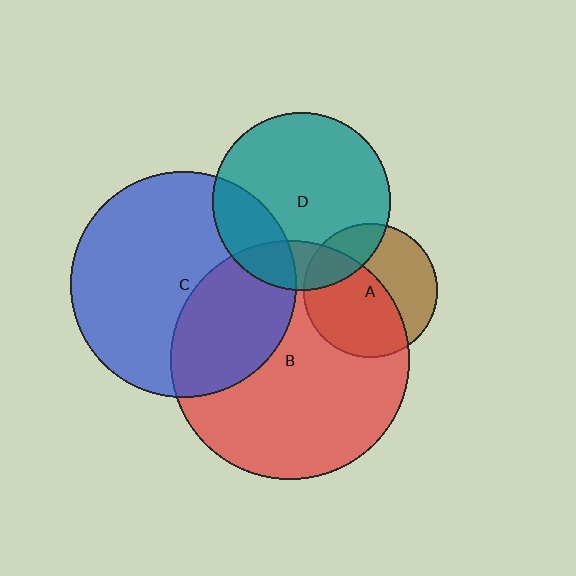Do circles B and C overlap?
Yes.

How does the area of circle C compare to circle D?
Approximately 1.6 times.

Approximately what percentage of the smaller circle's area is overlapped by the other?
Approximately 35%.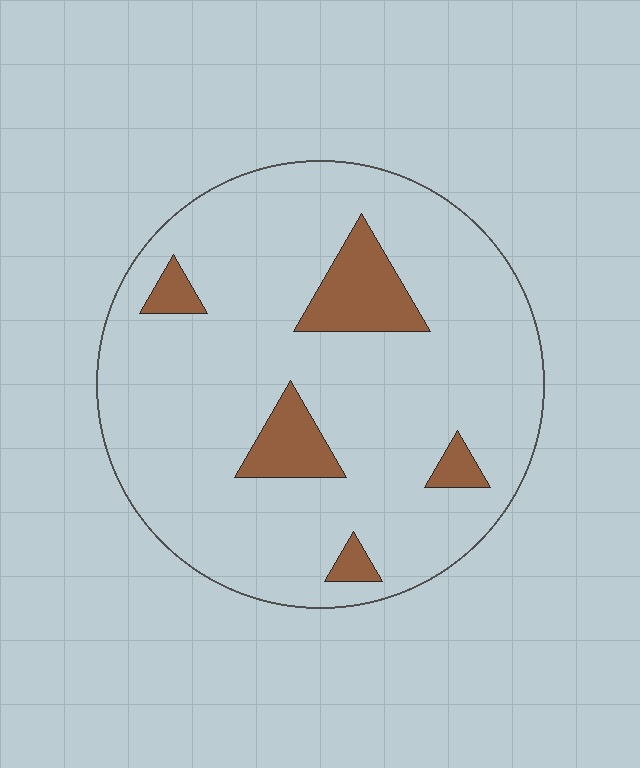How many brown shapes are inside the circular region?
5.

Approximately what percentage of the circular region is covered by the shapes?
Approximately 10%.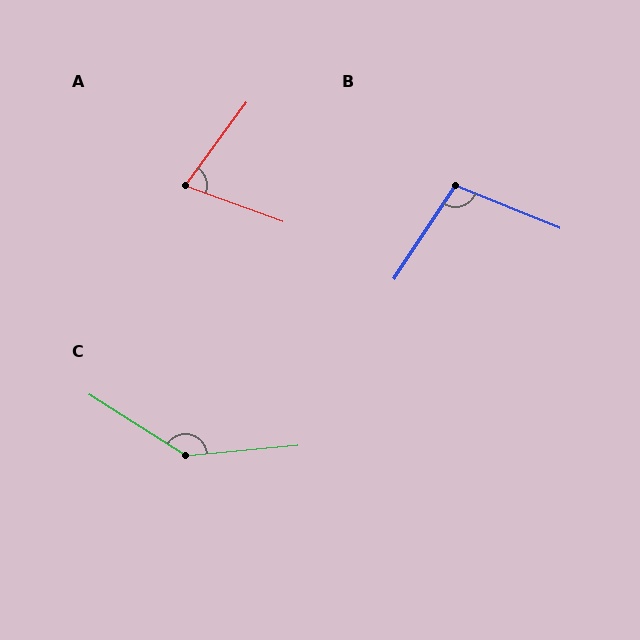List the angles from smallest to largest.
A (74°), B (101°), C (142°).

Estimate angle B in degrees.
Approximately 101 degrees.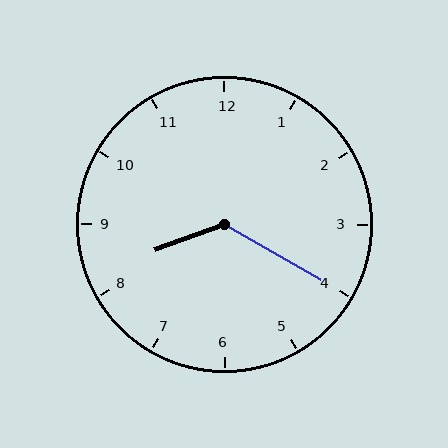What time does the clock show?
8:20.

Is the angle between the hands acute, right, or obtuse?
It is obtuse.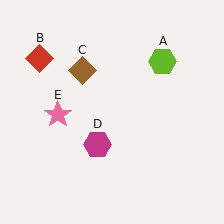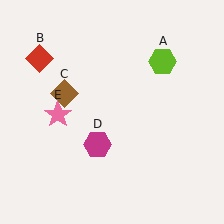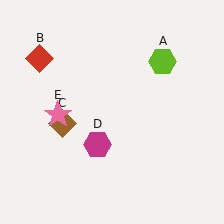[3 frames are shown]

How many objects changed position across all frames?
1 object changed position: brown diamond (object C).